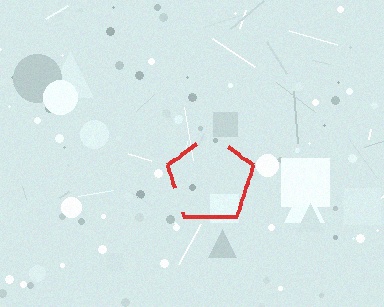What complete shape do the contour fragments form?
The contour fragments form a pentagon.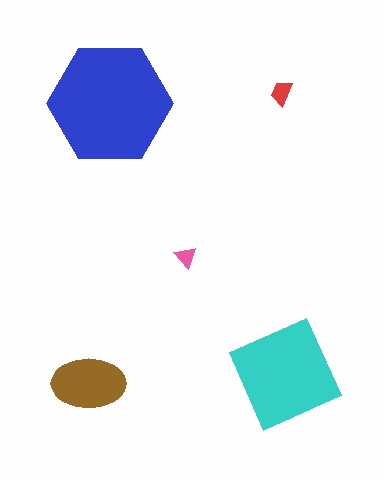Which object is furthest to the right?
The cyan diamond is rightmost.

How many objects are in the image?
There are 5 objects in the image.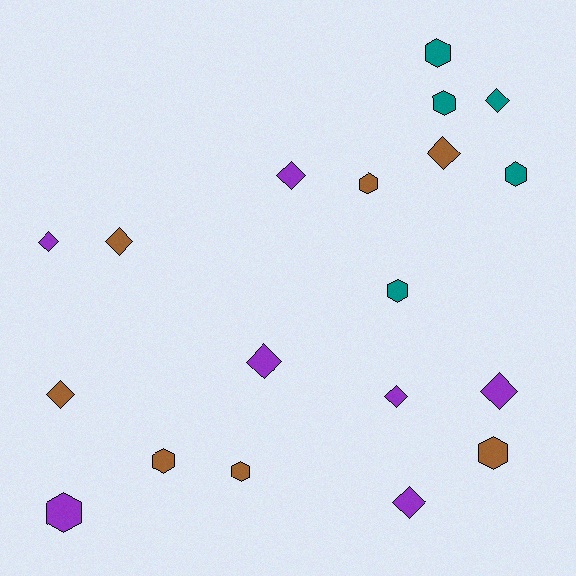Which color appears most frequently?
Purple, with 7 objects.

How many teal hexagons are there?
There are 4 teal hexagons.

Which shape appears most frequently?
Diamond, with 10 objects.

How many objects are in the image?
There are 19 objects.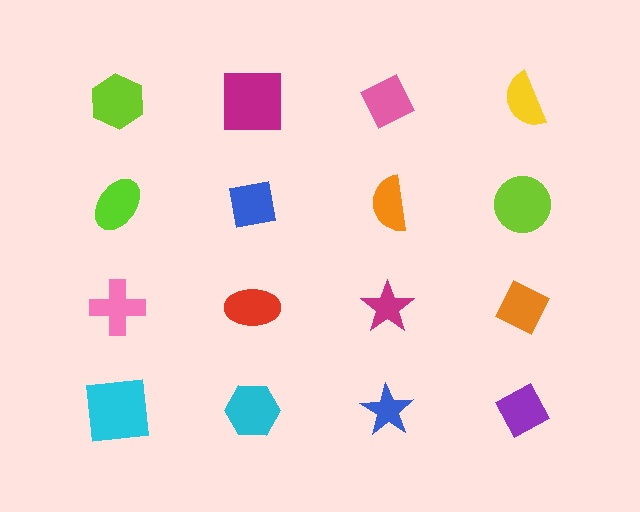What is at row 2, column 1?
A lime ellipse.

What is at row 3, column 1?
A pink cross.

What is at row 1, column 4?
A yellow semicircle.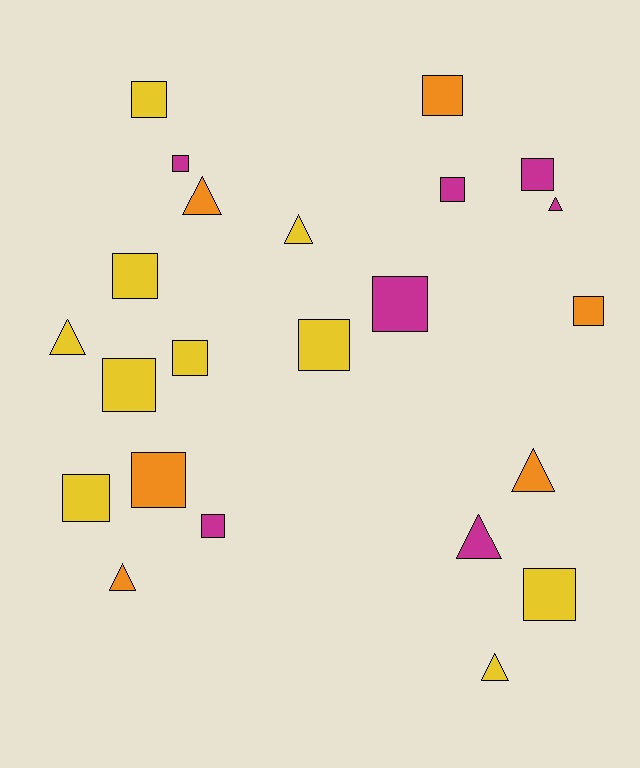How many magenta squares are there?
There are 5 magenta squares.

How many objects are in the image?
There are 23 objects.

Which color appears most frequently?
Yellow, with 10 objects.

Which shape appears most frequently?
Square, with 15 objects.